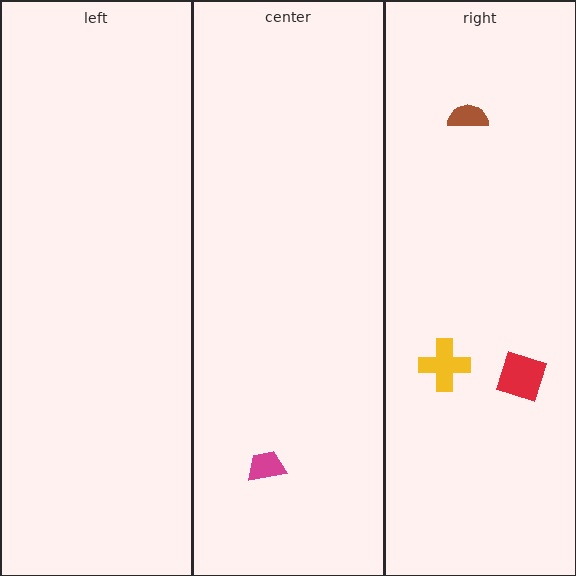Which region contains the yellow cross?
The right region.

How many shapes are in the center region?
1.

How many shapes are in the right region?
3.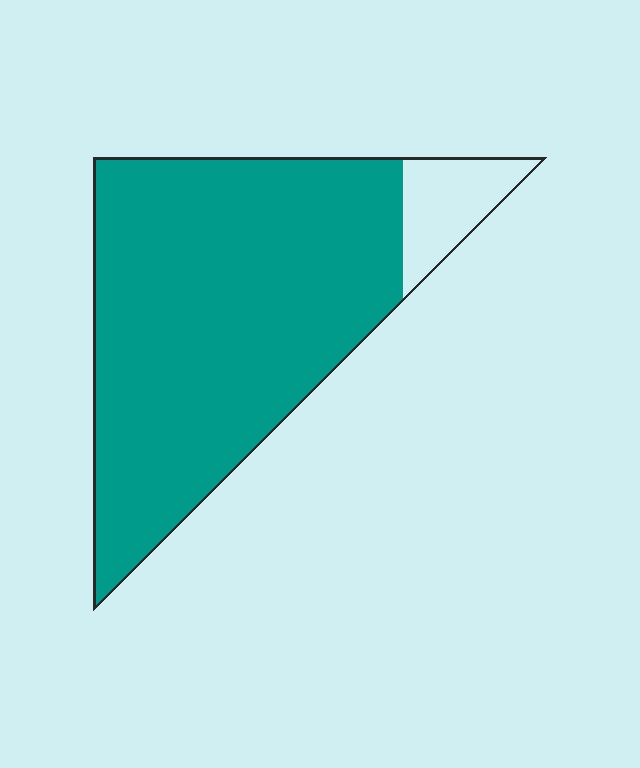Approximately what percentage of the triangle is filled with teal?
Approximately 90%.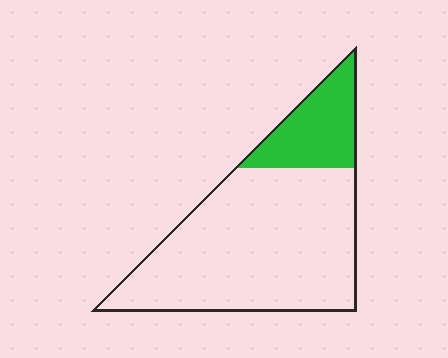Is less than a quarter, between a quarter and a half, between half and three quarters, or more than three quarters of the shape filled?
Less than a quarter.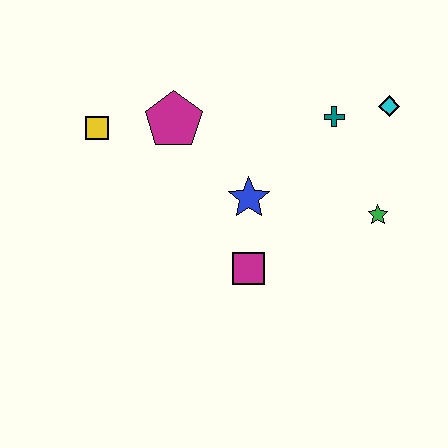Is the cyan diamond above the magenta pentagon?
Yes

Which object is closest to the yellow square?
The magenta pentagon is closest to the yellow square.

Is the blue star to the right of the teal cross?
No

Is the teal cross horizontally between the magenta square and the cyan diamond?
Yes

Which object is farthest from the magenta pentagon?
The green star is farthest from the magenta pentagon.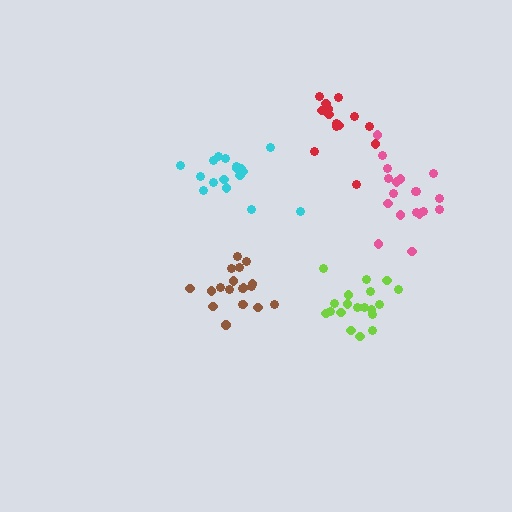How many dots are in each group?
Group 1: 19 dots, Group 2: 14 dots, Group 3: 19 dots, Group 4: 19 dots, Group 5: 17 dots (88 total).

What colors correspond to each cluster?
The clusters are colored: pink, red, brown, lime, cyan.